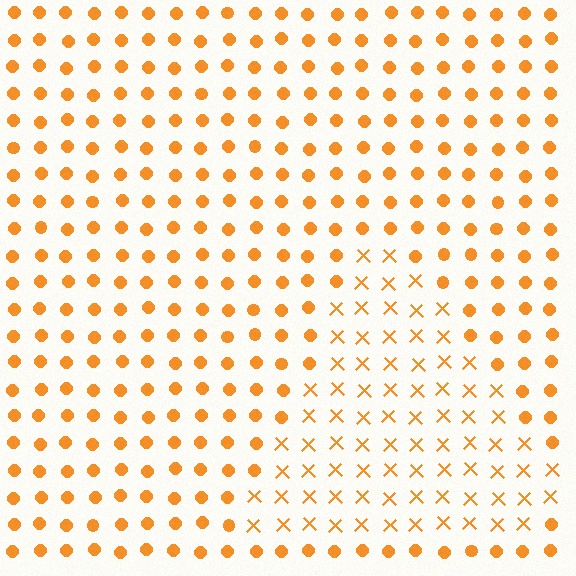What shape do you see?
I see a triangle.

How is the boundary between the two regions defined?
The boundary is defined by a change in element shape: X marks inside vs. circles outside. All elements share the same color and spacing.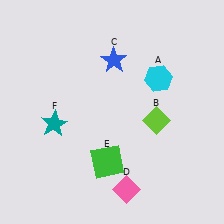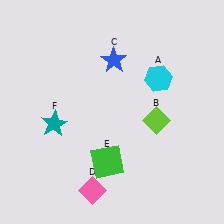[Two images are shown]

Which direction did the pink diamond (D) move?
The pink diamond (D) moved left.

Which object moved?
The pink diamond (D) moved left.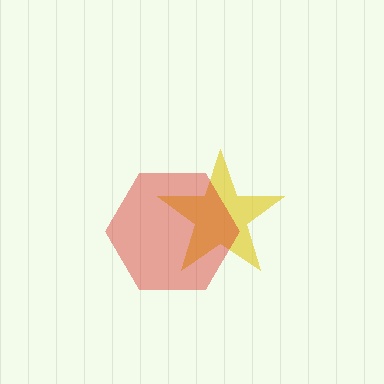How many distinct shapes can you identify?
There are 2 distinct shapes: a yellow star, a red hexagon.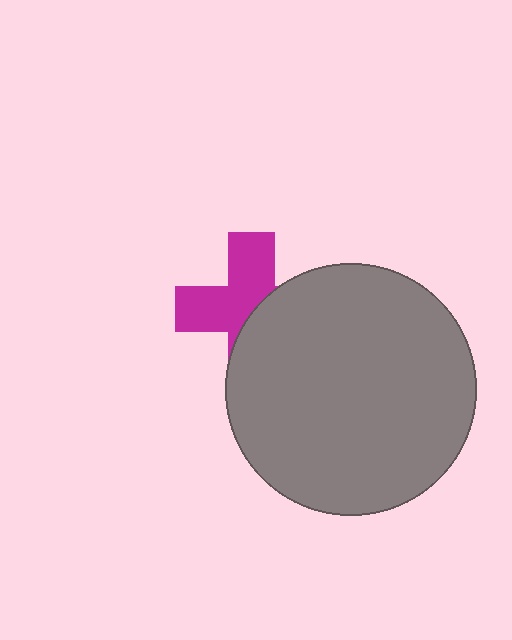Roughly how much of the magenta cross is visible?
About half of it is visible (roughly 53%).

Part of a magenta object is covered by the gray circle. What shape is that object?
It is a cross.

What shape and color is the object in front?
The object in front is a gray circle.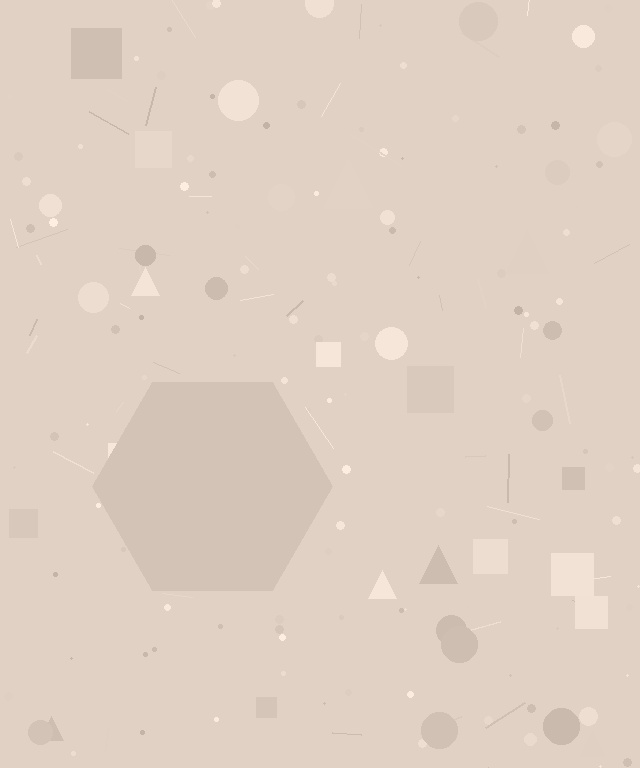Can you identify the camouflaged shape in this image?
The camouflaged shape is a hexagon.